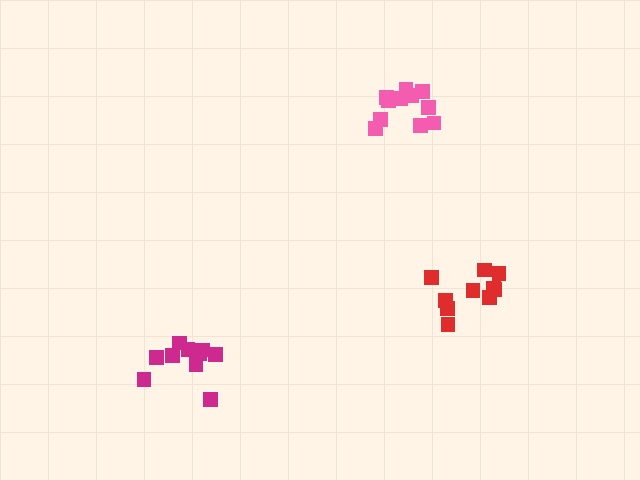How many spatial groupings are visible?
There are 3 spatial groupings.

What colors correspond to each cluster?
The clusters are colored: red, magenta, pink.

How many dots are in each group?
Group 1: 10 dots, Group 2: 10 dots, Group 3: 11 dots (31 total).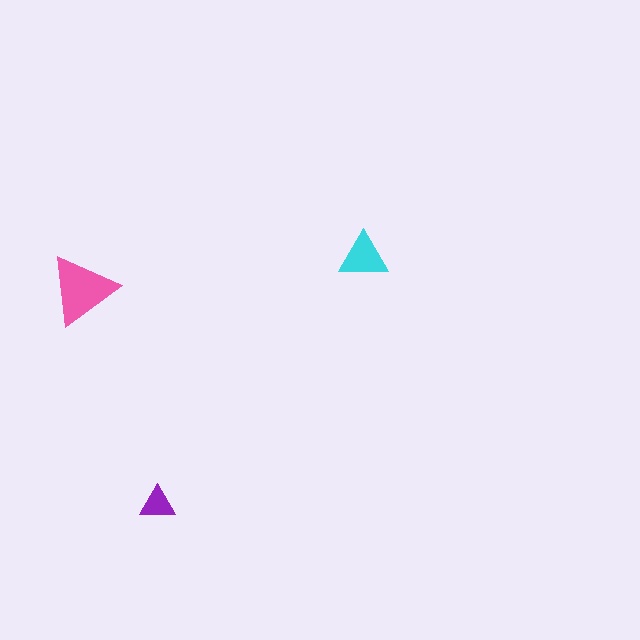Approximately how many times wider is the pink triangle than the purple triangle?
About 2 times wider.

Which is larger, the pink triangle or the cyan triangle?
The pink one.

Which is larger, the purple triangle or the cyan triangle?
The cyan one.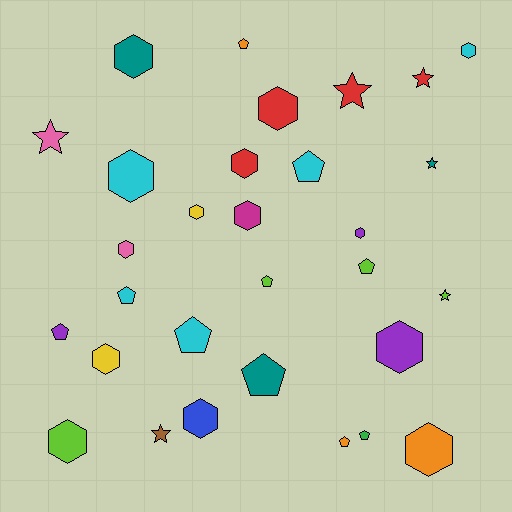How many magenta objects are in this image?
There is 1 magenta object.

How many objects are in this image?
There are 30 objects.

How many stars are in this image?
There are 6 stars.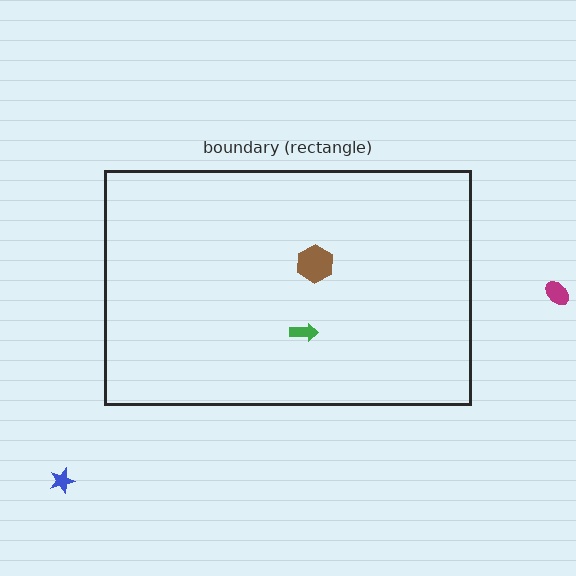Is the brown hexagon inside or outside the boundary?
Inside.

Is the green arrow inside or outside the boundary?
Inside.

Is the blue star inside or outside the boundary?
Outside.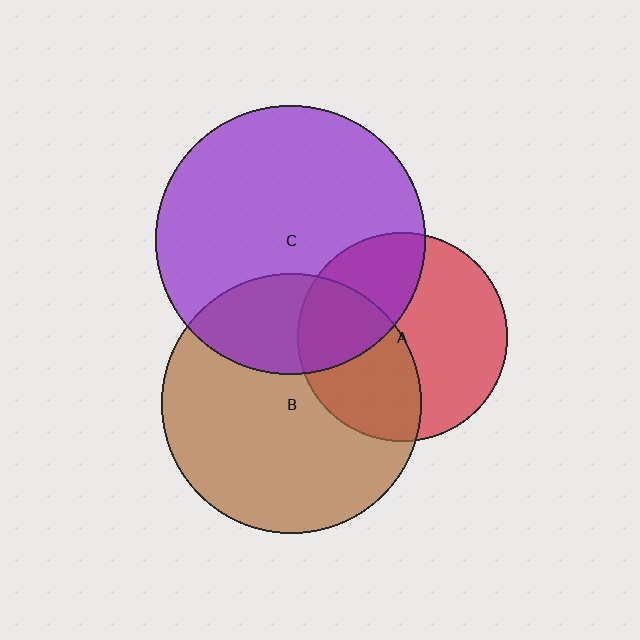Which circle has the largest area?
Circle C (purple).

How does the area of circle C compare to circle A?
Approximately 1.7 times.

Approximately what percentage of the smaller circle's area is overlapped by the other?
Approximately 30%.